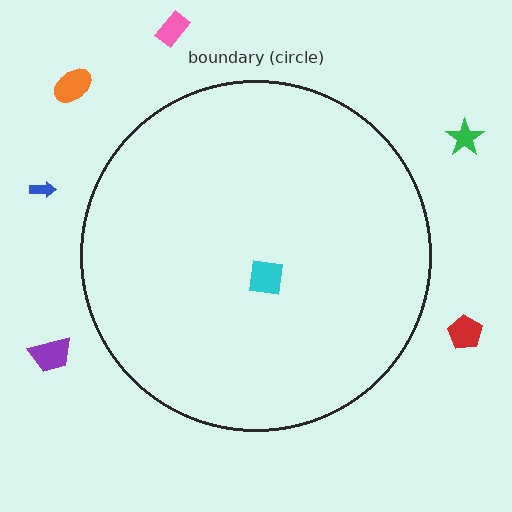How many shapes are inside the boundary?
1 inside, 6 outside.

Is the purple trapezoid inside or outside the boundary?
Outside.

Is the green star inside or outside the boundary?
Outside.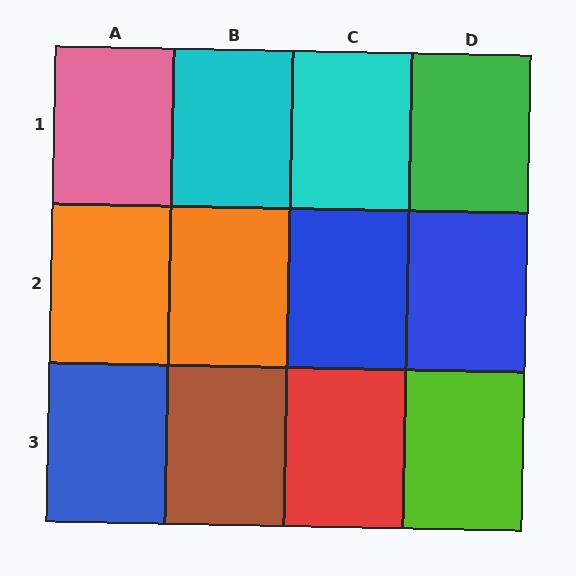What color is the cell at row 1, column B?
Cyan.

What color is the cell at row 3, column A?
Blue.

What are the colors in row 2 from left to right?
Orange, orange, blue, blue.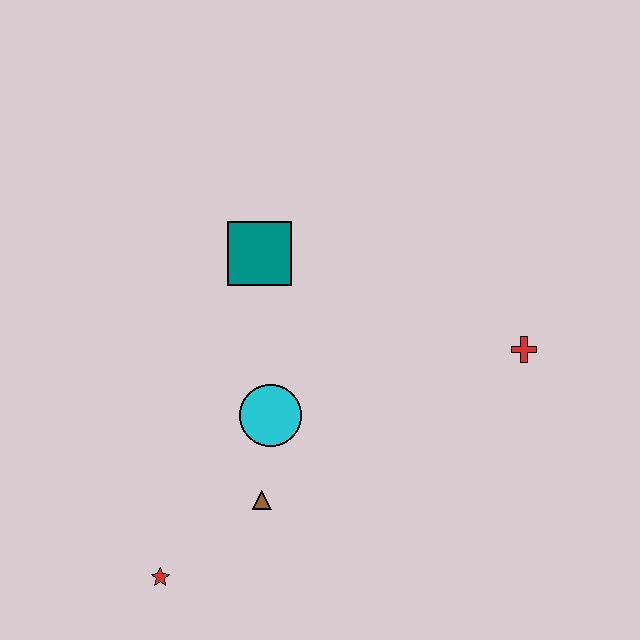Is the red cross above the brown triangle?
Yes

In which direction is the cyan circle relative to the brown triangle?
The cyan circle is above the brown triangle.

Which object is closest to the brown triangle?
The cyan circle is closest to the brown triangle.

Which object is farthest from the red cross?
The red star is farthest from the red cross.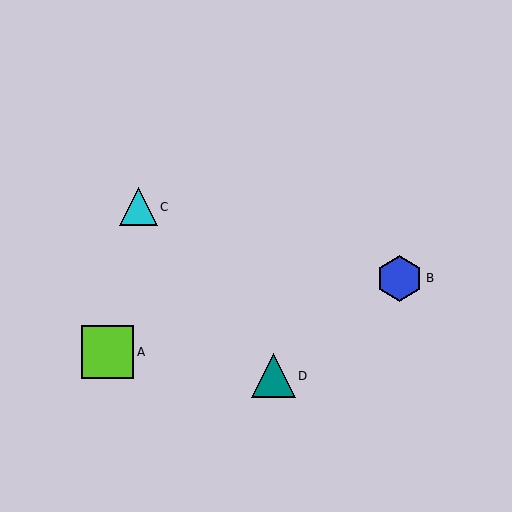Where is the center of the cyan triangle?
The center of the cyan triangle is at (138, 207).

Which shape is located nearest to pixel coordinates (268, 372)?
The teal triangle (labeled D) at (273, 376) is nearest to that location.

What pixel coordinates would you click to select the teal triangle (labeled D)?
Click at (273, 376) to select the teal triangle D.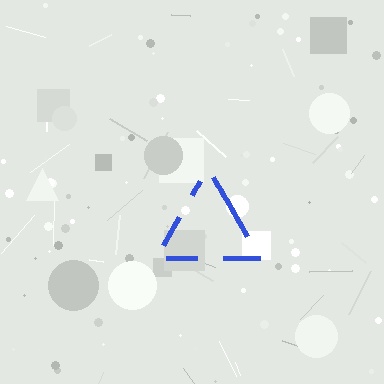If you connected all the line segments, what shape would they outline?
They would outline a triangle.